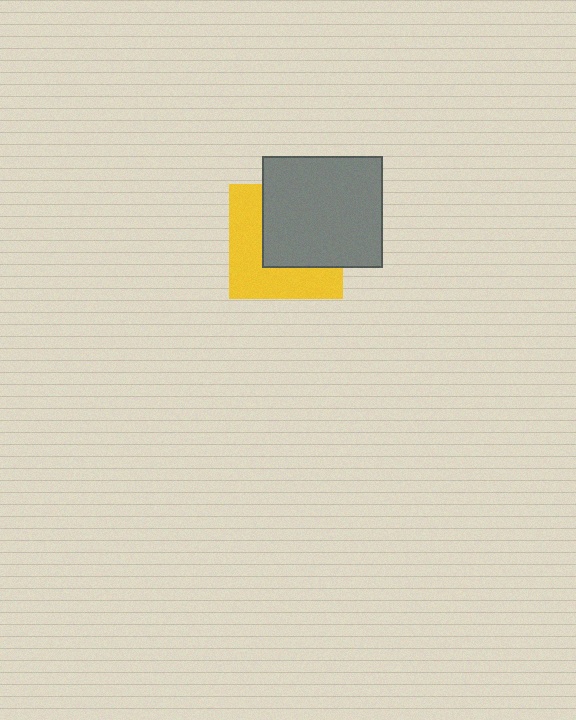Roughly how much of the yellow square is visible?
About half of it is visible (roughly 48%).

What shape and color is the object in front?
The object in front is a gray rectangle.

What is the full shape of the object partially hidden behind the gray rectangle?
The partially hidden object is a yellow square.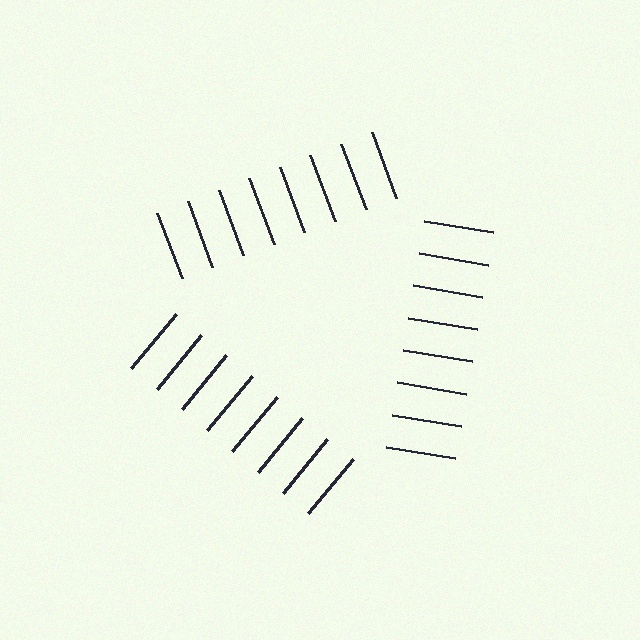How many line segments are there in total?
24 — 8 along each of the 3 edges.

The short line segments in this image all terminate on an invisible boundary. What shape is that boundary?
An illusory triangle — the line segments terminate on its edges but no continuous stroke is drawn.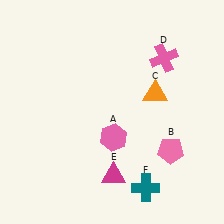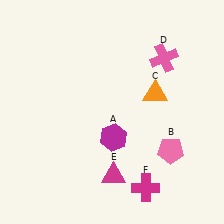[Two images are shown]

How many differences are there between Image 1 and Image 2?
There are 2 differences between the two images.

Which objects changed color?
A changed from pink to magenta. F changed from teal to magenta.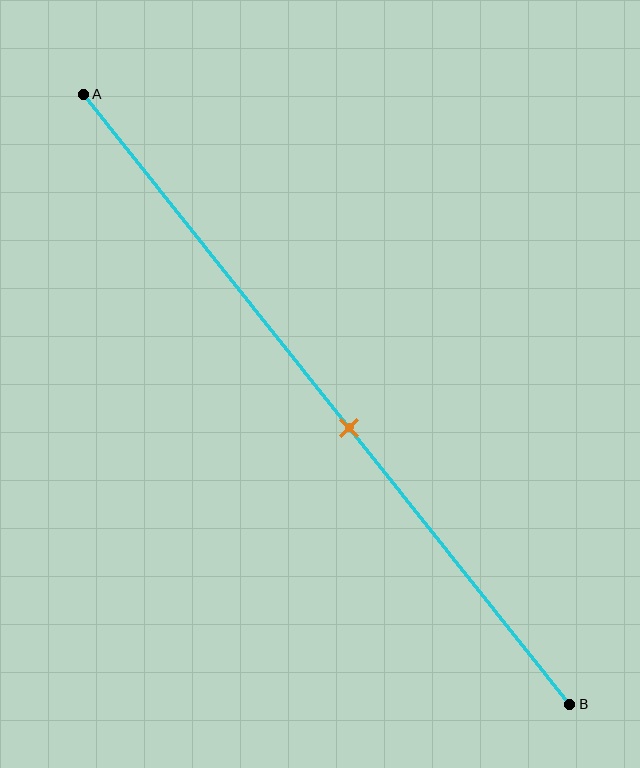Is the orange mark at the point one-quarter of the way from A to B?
No, the mark is at about 55% from A, not at the 25% one-quarter point.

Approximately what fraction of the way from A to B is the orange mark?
The orange mark is approximately 55% of the way from A to B.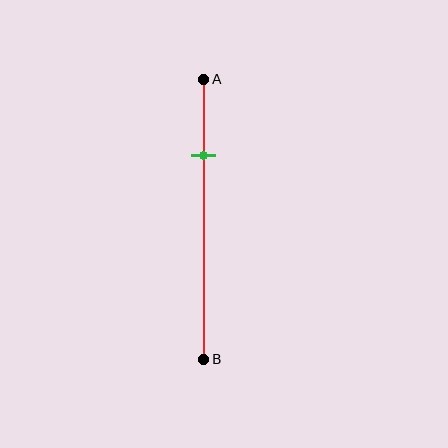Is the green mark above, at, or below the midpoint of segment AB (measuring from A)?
The green mark is above the midpoint of segment AB.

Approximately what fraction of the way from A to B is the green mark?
The green mark is approximately 25% of the way from A to B.